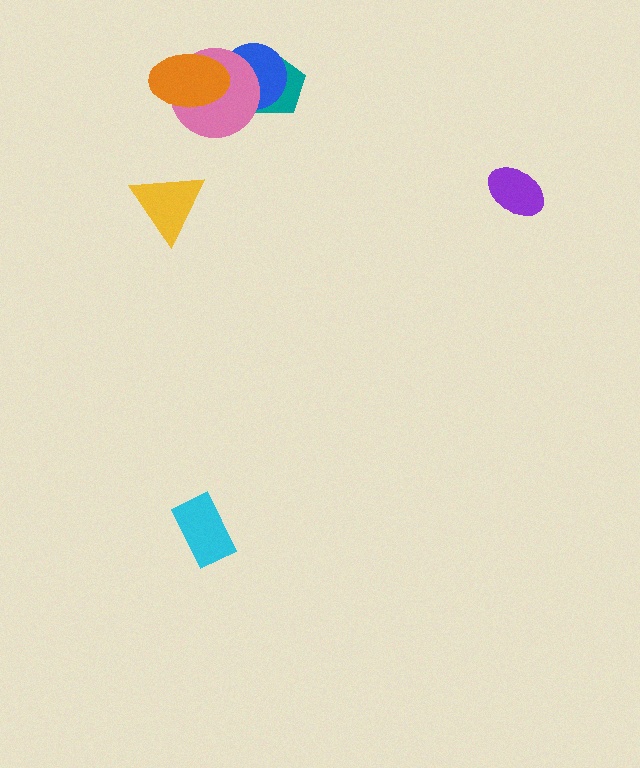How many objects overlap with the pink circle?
3 objects overlap with the pink circle.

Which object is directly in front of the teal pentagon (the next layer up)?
The blue circle is directly in front of the teal pentagon.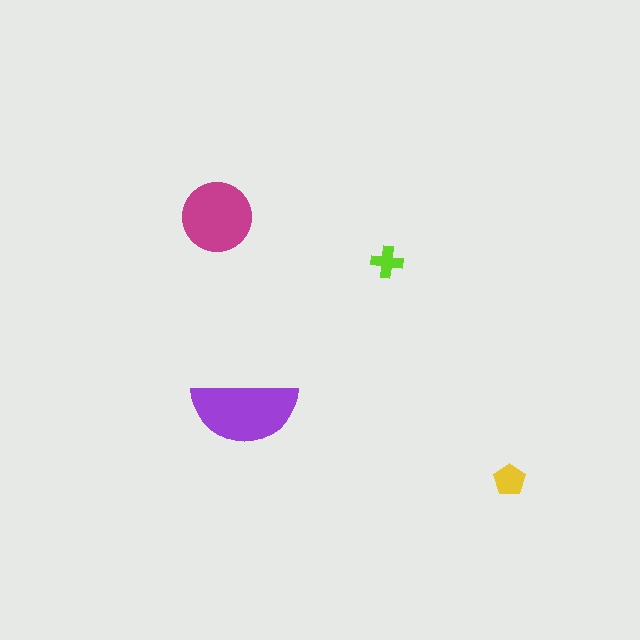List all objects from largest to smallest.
The purple semicircle, the magenta circle, the yellow pentagon, the lime cross.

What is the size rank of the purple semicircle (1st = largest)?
1st.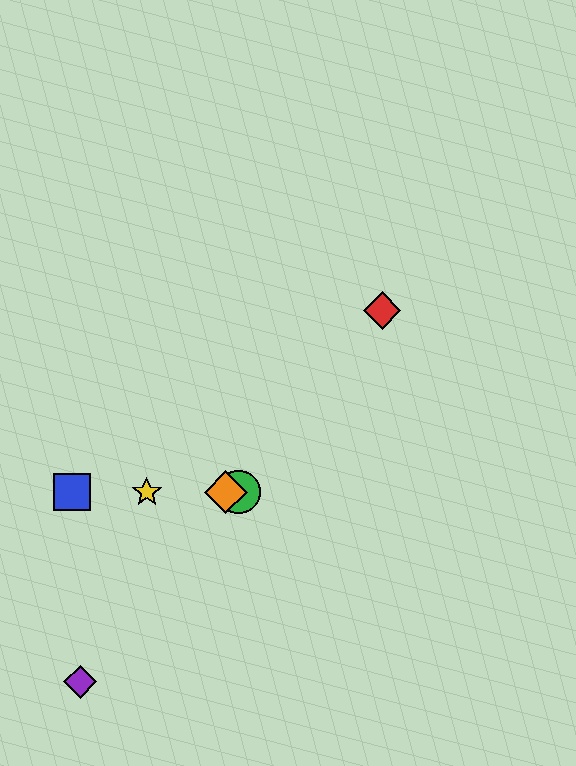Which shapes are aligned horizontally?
The blue square, the green circle, the yellow star, the orange diamond are aligned horizontally.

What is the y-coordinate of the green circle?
The green circle is at y≈492.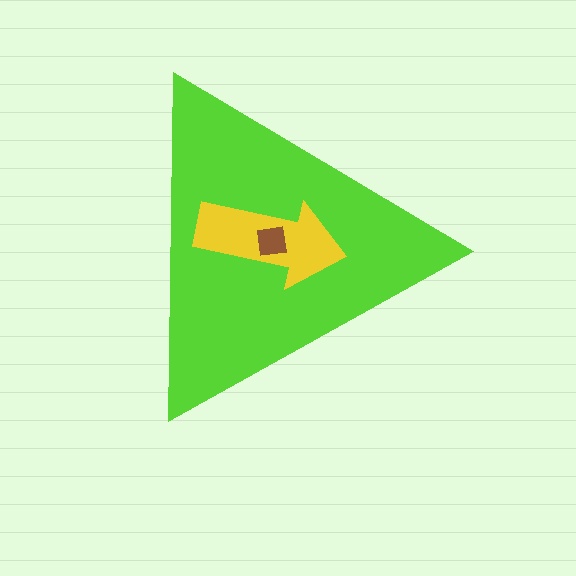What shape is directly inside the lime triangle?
The yellow arrow.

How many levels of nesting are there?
3.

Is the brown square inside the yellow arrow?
Yes.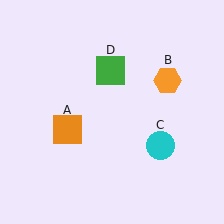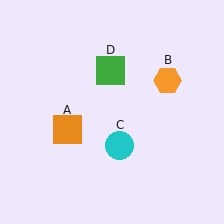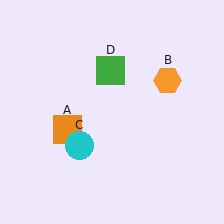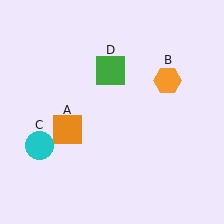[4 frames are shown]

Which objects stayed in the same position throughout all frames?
Orange square (object A) and orange hexagon (object B) and green square (object D) remained stationary.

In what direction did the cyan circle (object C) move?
The cyan circle (object C) moved left.